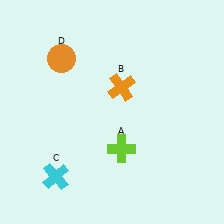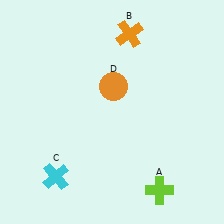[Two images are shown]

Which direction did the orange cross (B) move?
The orange cross (B) moved up.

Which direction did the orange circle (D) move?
The orange circle (D) moved right.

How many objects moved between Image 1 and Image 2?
3 objects moved between the two images.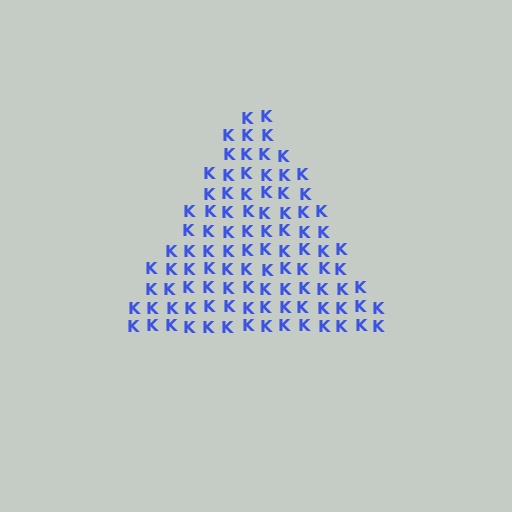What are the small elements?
The small elements are letter K's.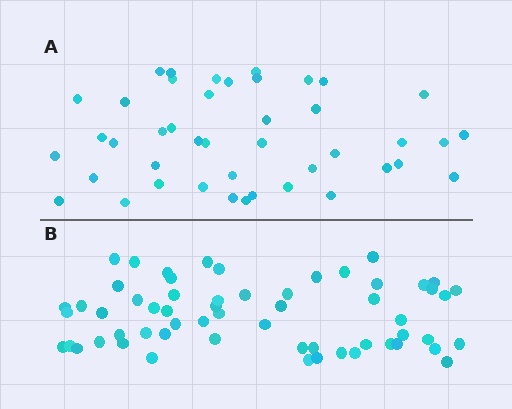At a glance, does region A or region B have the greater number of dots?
Region B (the bottom region) has more dots.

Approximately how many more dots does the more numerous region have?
Region B has approximately 15 more dots than region A.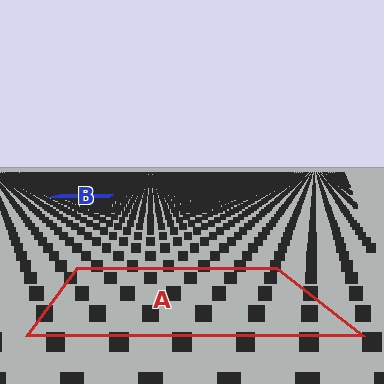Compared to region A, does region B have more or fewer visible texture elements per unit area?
Region B has more texture elements per unit area — they are packed more densely because it is farther away.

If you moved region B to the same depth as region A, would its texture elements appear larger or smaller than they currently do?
They would appear larger. At a closer depth, the same texture elements are projected at a bigger on-screen size.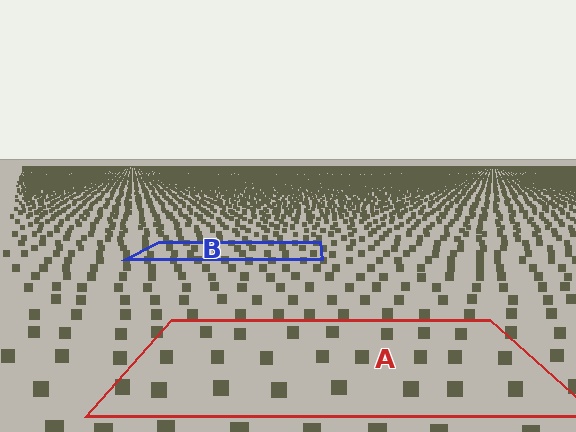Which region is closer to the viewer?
Region A is closer. The texture elements there are larger and more spread out.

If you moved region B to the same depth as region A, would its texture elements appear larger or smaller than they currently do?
They would appear larger. At a closer depth, the same texture elements are projected at a bigger on-screen size.